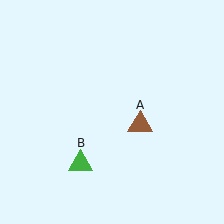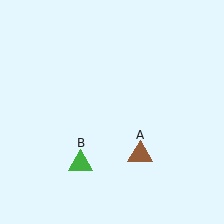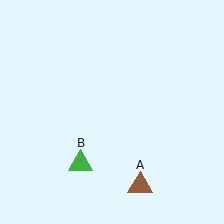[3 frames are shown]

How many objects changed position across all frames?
1 object changed position: brown triangle (object A).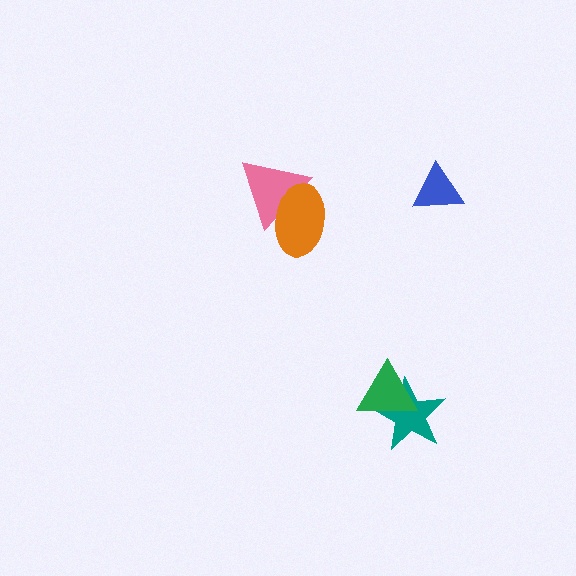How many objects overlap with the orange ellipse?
1 object overlaps with the orange ellipse.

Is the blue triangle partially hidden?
No, no other shape covers it.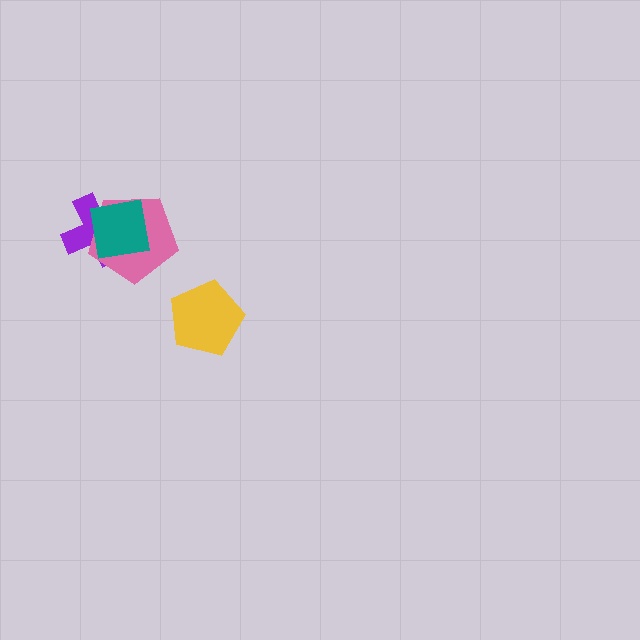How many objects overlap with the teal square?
2 objects overlap with the teal square.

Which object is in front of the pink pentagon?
The teal square is in front of the pink pentagon.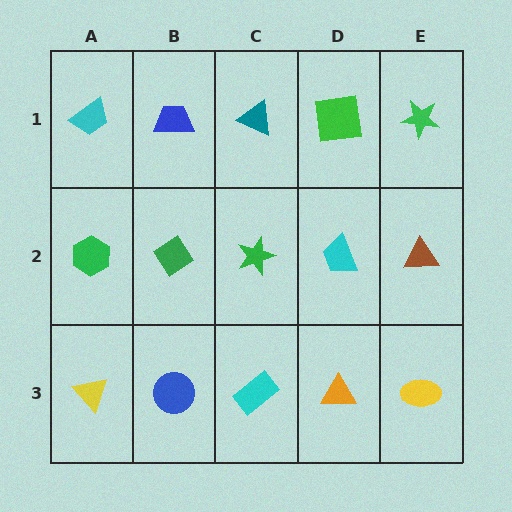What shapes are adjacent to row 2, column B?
A blue trapezoid (row 1, column B), a blue circle (row 3, column B), a green hexagon (row 2, column A), a green star (row 2, column C).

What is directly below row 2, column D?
An orange triangle.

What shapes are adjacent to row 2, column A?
A cyan trapezoid (row 1, column A), a yellow triangle (row 3, column A), a green diamond (row 2, column B).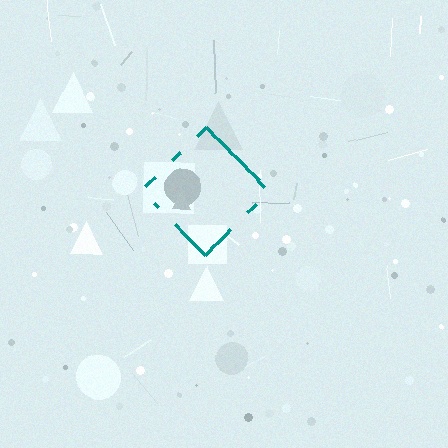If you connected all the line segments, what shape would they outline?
They would outline a diamond.